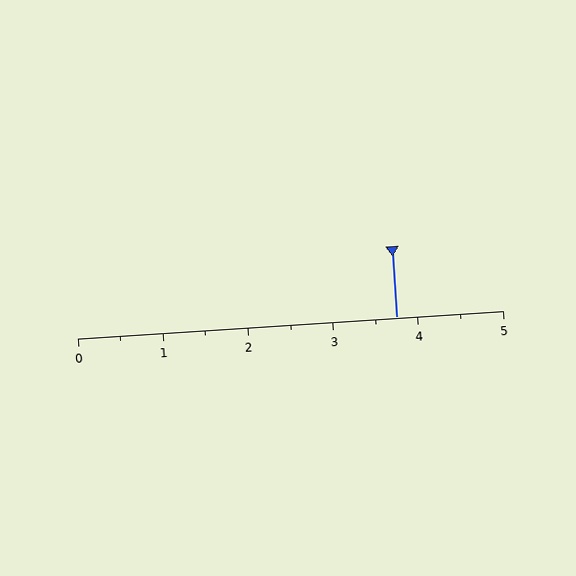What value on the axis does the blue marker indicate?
The marker indicates approximately 3.8.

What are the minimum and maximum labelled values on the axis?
The axis runs from 0 to 5.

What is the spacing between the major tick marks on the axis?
The major ticks are spaced 1 apart.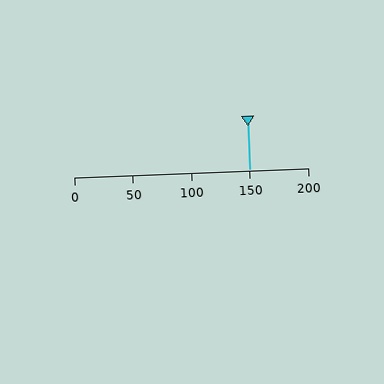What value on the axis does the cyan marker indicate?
The marker indicates approximately 150.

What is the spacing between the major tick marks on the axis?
The major ticks are spaced 50 apart.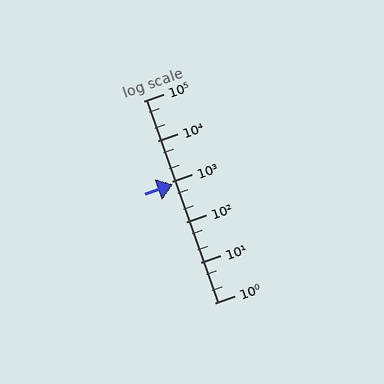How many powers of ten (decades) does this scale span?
The scale spans 5 decades, from 1 to 100000.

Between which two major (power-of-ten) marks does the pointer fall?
The pointer is between 100 and 1000.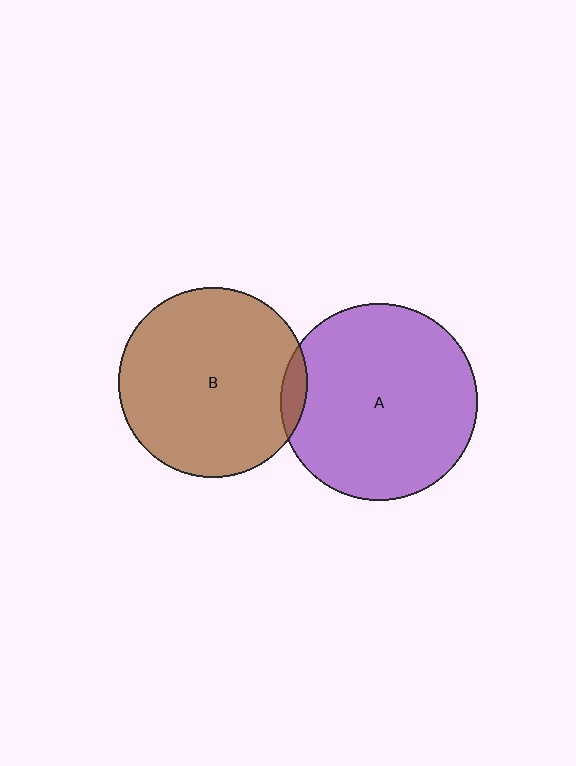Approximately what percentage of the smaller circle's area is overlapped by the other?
Approximately 5%.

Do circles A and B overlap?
Yes.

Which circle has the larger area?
Circle A (purple).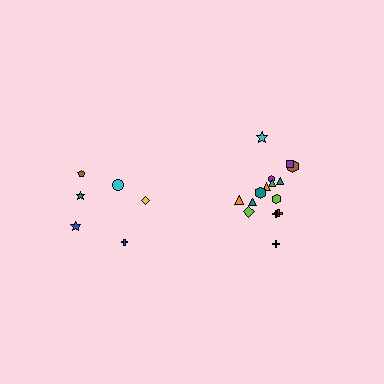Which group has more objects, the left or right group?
The right group.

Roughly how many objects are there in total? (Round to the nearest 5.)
Roughly 20 objects in total.